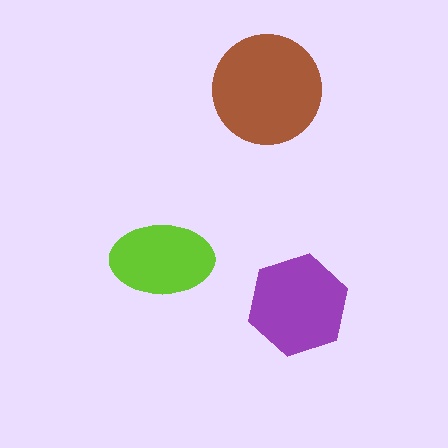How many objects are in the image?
There are 3 objects in the image.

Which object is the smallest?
The lime ellipse.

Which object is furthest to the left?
The lime ellipse is leftmost.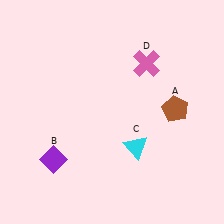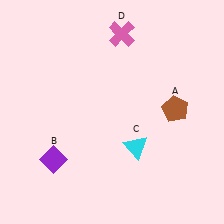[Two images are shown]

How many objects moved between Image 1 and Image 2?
1 object moved between the two images.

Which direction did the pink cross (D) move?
The pink cross (D) moved up.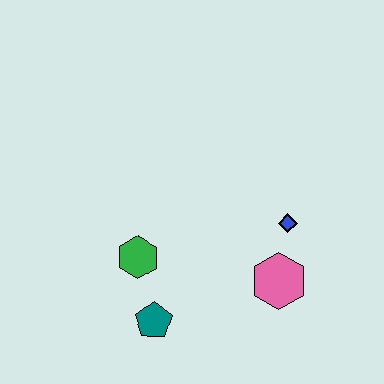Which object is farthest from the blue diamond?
The teal pentagon is farthest from the blue diamond.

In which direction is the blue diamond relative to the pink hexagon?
The blue diamond is above the pink hexagon.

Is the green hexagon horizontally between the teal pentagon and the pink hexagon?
No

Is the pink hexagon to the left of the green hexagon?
No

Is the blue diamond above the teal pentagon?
Yes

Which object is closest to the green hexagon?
The teal pentagon is closest to the green hexagon.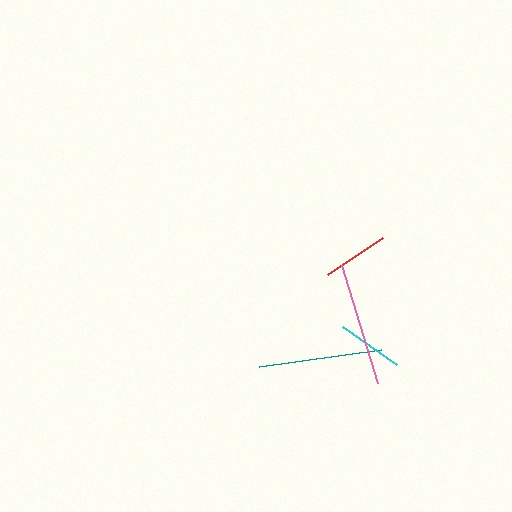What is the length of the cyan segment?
The cyan segment is approximately 67 pixels long.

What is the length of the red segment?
The red segment is approximately 66 pixels long.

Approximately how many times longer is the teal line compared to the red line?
The teal line is approximately 1.9 times the length of the red line.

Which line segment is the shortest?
The red line is the shortest at approximately 66 pixels.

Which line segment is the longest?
The teal line is the longest at approximately 123 pixels.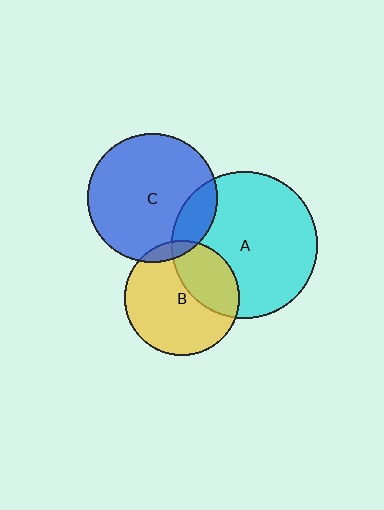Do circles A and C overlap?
Yes.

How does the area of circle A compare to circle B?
Approximately 1.6 times.